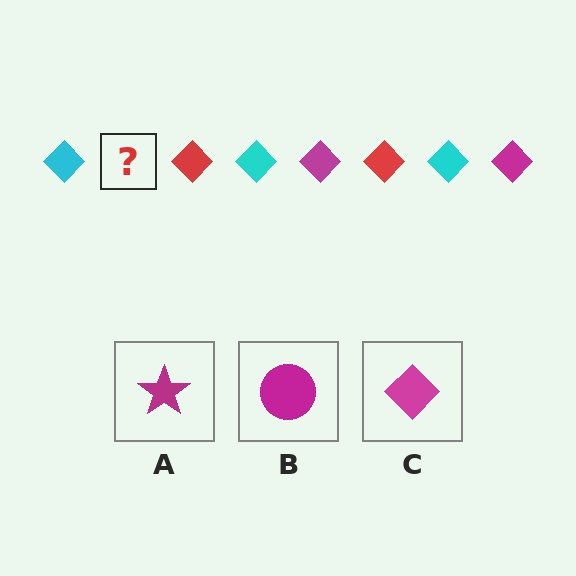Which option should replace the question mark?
Option C.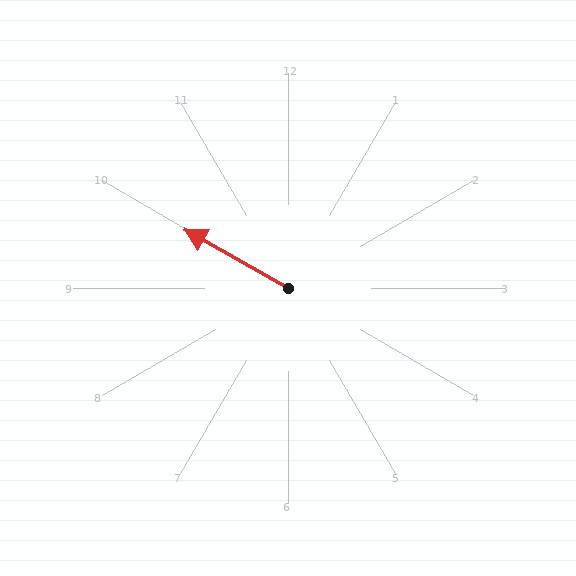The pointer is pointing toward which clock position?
Roughly 10 o'clock.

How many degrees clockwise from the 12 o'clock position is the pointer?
Approximately 300 degrees.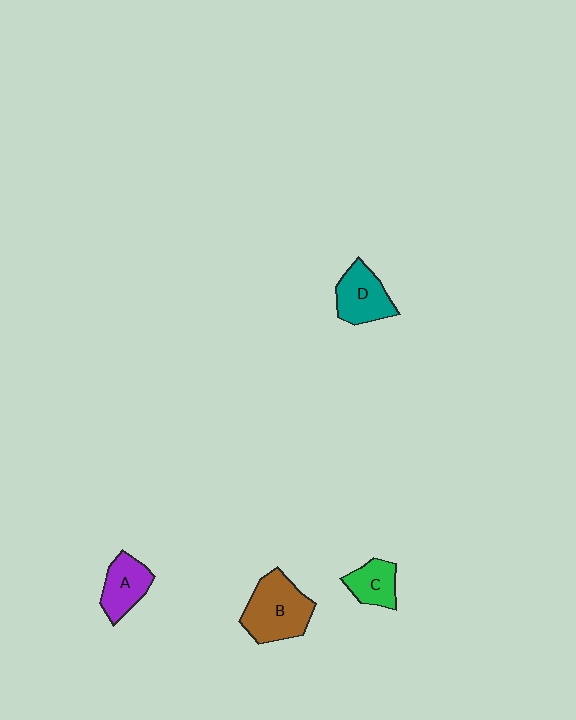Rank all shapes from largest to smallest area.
From largest to smallest: B (brown), D (teal), A (purple), C (green).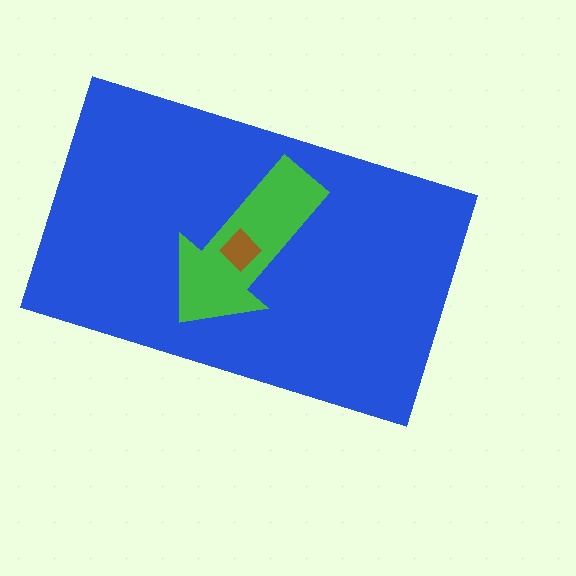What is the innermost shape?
The brown diamond.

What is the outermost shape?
The blue rectangle.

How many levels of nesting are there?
3.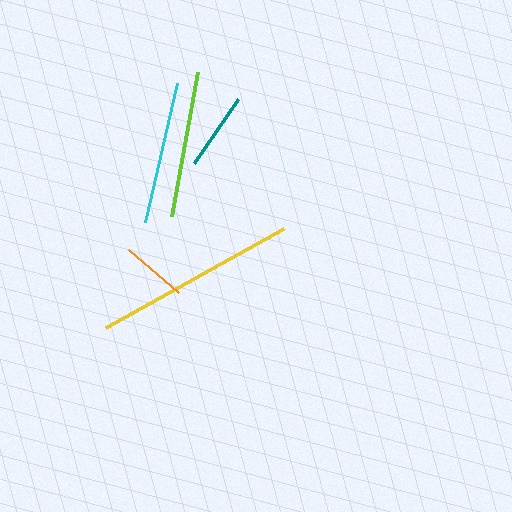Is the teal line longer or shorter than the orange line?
The teal line is longer than the orange line.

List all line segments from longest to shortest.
From longest to shortest: yellow, lime, cyan, teal, orange.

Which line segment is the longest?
The yellow line is the longest at approximately 203 pixels.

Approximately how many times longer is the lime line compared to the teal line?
The lime line is approximately 1.9 times the length of the teal line.